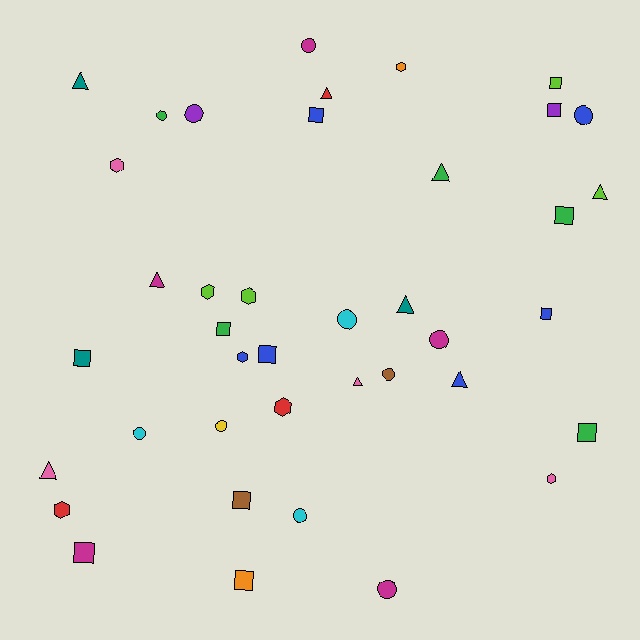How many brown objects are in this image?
There are 2 brown objects.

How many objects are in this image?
There are 40 objects.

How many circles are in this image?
There are 11 circles.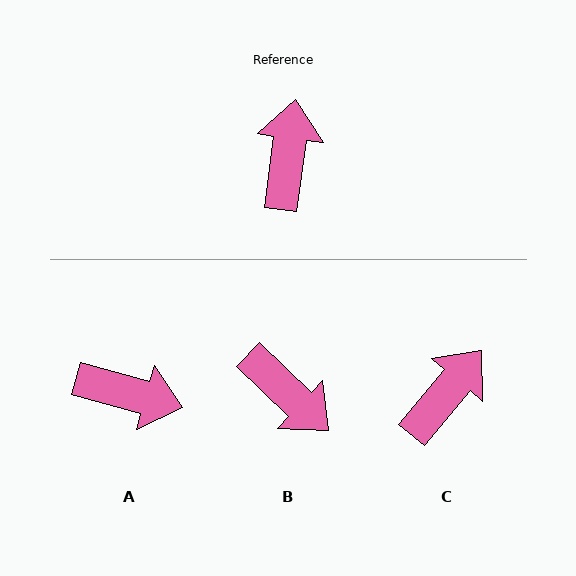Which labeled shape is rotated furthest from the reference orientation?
B, about 126 degrees away.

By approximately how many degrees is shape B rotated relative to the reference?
Approximately 126 degrees clockwise.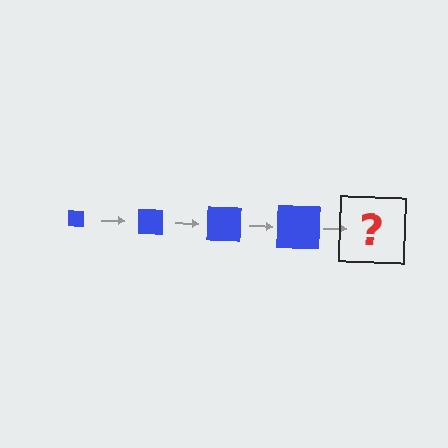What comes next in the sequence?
The next element should be a blue square, larger than the previous one.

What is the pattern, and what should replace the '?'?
The pattern is that the square gets progressively larger each step. The '?' should be a blue square, larger than the previous one.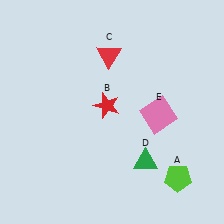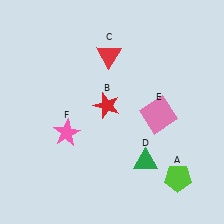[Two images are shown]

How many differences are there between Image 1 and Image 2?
There is 1 difference between the two images.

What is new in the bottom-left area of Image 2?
A pink star (F) was added in the bottom-left area of Image 2.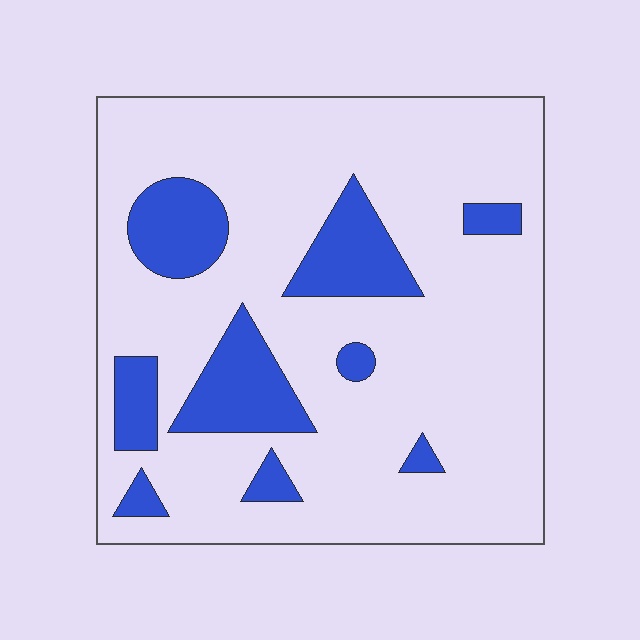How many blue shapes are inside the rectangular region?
9.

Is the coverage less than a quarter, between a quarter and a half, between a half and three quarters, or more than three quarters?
Less than a quarter.